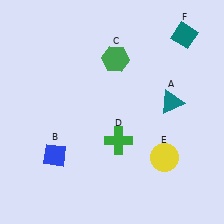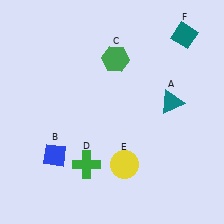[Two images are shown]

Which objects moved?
The objects that moved are: the green cross (D), the yellow circle (E).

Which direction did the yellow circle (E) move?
The yellow circle (E) moved left.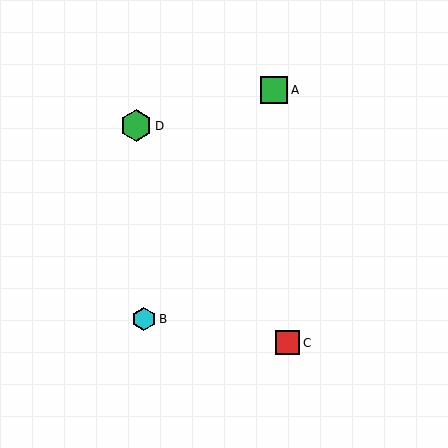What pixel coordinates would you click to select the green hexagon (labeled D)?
Click at (136, 126) to select the green hexagon D.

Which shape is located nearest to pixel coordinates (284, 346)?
The red square (labeled C) at (288, 343) is nearest to that location.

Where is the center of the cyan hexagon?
The center of the cyan hexagon is at (144, 319).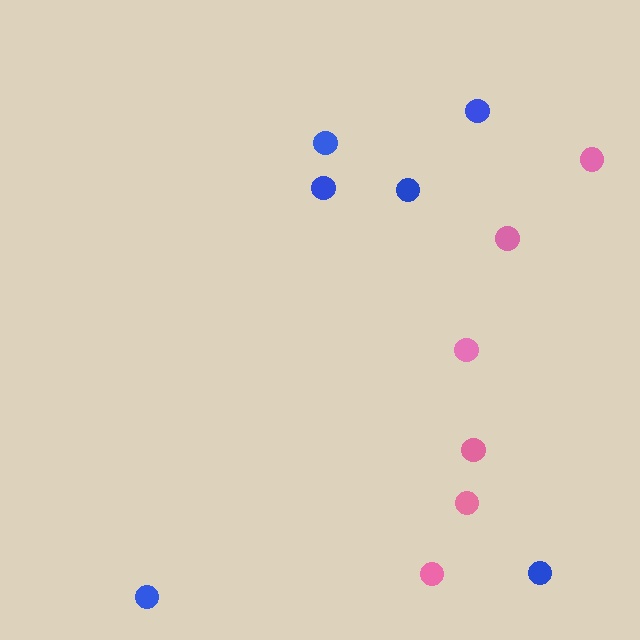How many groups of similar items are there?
There are 2 groups: one group of pink circles (6) and one group of blue circles (6).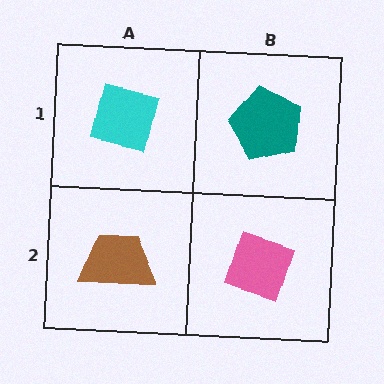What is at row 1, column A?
A cyan square.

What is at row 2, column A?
A brown trapezoid.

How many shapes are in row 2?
2 shapes.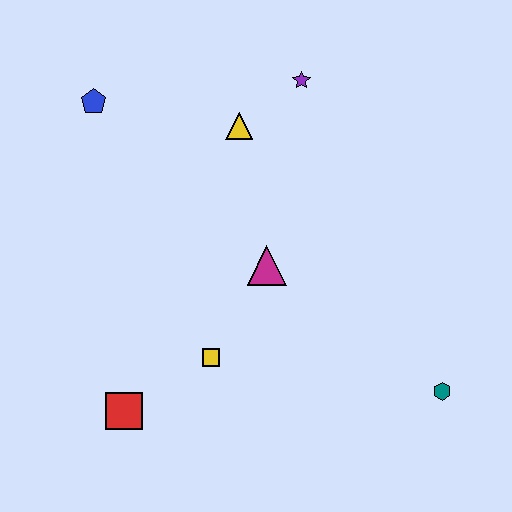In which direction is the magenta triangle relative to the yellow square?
The magenta triangle is above the yellow square.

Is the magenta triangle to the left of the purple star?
Yes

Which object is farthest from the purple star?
The red square is farthest from the purple star.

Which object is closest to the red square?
The yellow square is closest to the red square.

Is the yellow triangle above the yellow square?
Yes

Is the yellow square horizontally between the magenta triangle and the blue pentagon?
Yes